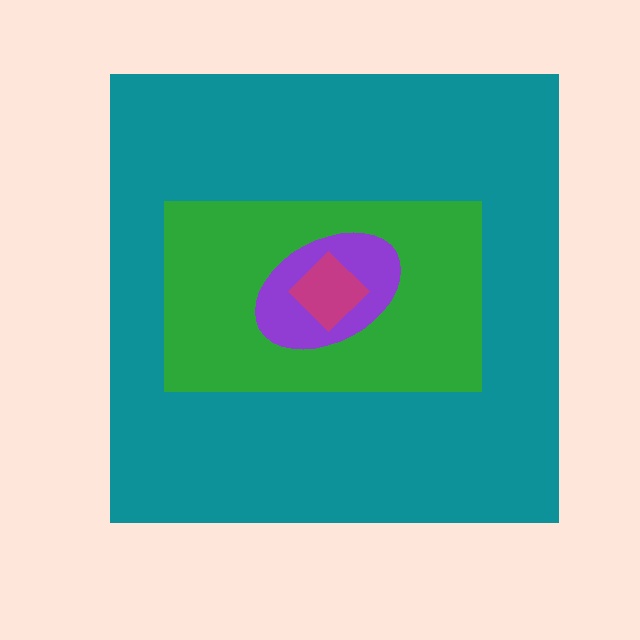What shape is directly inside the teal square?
The green rectangle.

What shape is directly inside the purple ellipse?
The magenta diamond.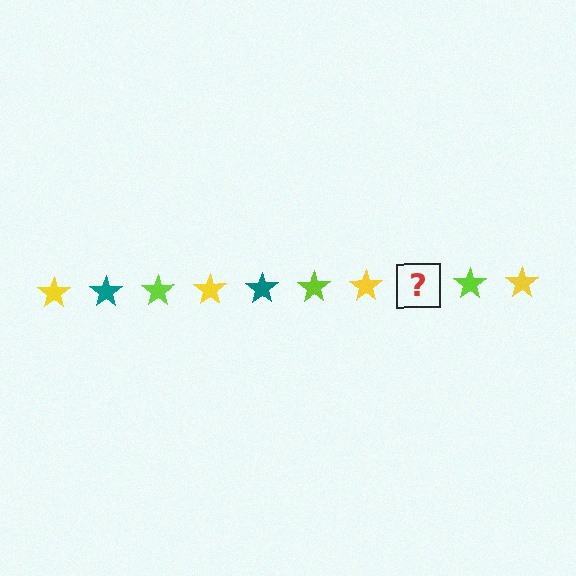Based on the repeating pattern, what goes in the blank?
The blank should be a teal star.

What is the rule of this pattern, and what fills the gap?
The rule is that the pattern cycles through yellow, teal, lime stars. The gap should be filled with a teal star.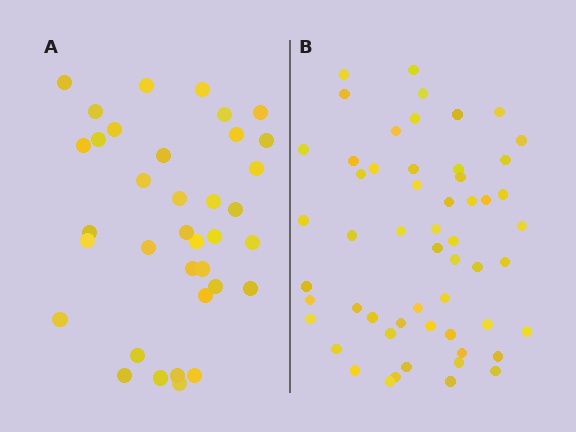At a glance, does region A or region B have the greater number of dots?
Region B (the right region) has more dots.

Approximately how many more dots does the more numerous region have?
Region B has approximately 20 more dots than region A.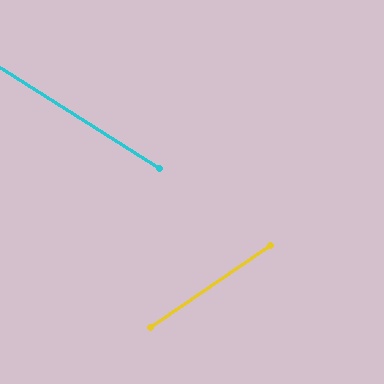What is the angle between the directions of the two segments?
Approximately 66 degrees.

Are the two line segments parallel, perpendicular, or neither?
Neither parallel nor perpendicular — they differ by about 66°.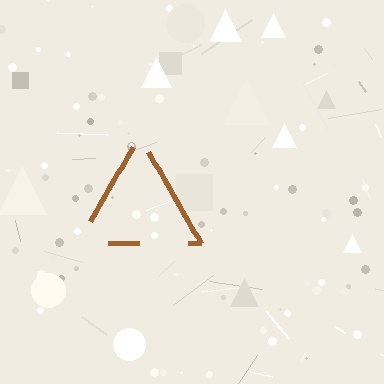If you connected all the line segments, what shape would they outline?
They would outline a triangle.